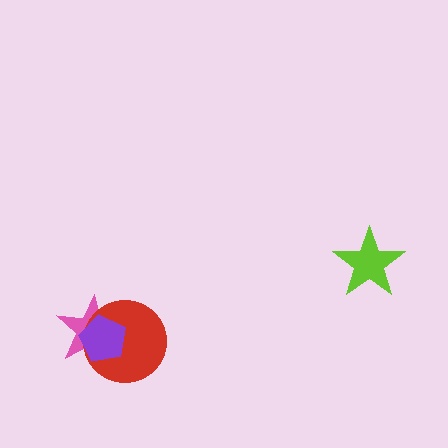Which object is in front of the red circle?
The purple pentagon is in front of the red circle.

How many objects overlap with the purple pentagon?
2 objects overlap with the purple pentagon.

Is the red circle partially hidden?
Yes, it is partially covered by another shape.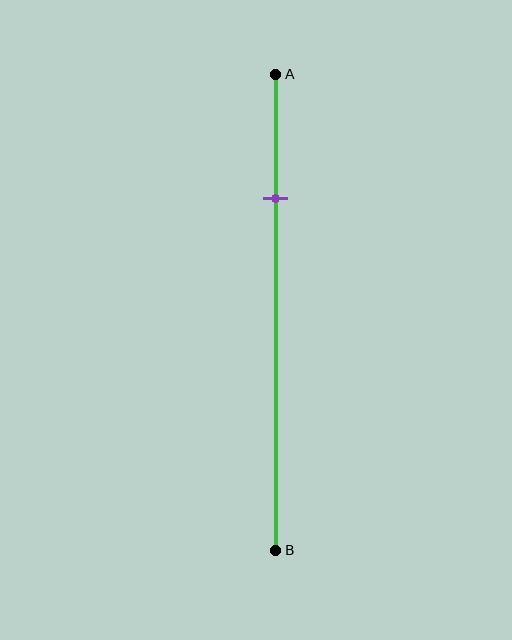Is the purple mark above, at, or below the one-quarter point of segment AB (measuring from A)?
The purple mark is approximately at the one-quarter point of segment AB.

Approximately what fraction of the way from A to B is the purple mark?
The purple mark is approximately 25% of the way from A to B.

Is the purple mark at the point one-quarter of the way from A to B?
Yes, the mark is approximately at the one-quarter point.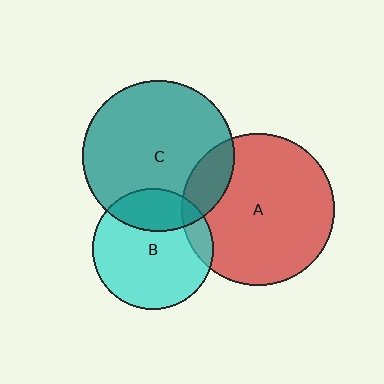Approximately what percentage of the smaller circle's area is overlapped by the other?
Approximately 10%.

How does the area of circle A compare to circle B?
Approximately 1.6 times.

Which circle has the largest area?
Circle A (red).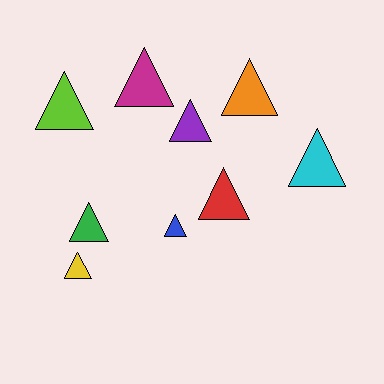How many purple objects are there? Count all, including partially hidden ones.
There is 1 purple object.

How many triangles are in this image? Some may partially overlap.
There are 9 triangles.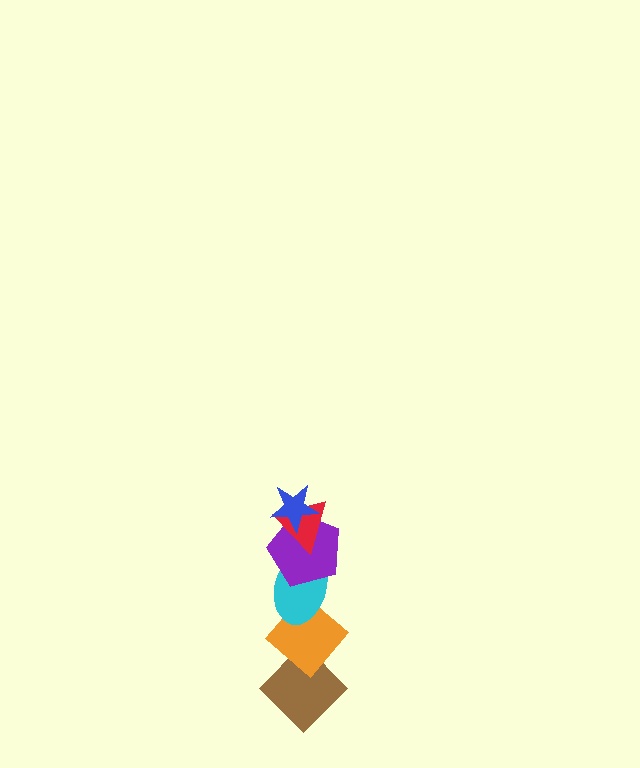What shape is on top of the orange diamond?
The cyan ellipse is on top of the orange diamond.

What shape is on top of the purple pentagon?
The red triangle is on top of the purple pentagon.